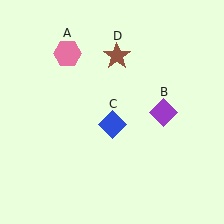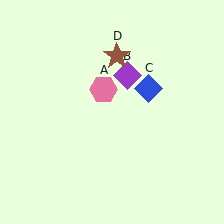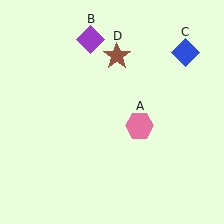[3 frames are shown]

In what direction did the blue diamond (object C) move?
The blue diamond (object C) moved up and to the right.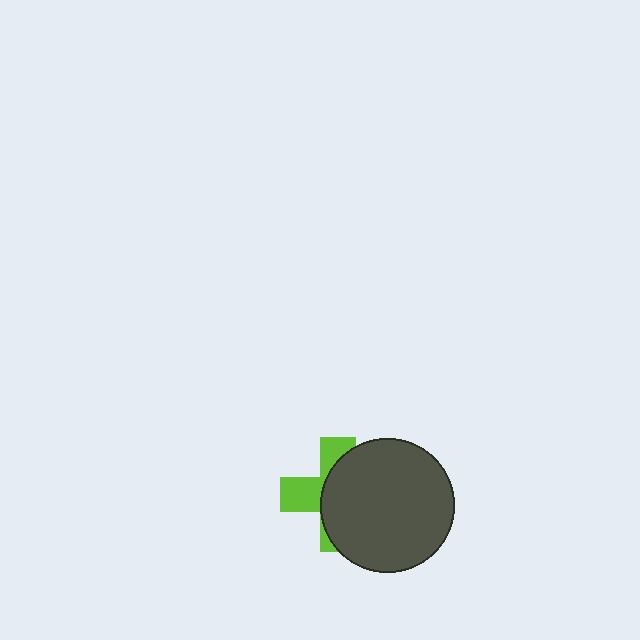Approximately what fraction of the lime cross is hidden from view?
Roughly 62% of the lime cross is hidden behind the dark gray circle.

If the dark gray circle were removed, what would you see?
You would see the complete lime cross.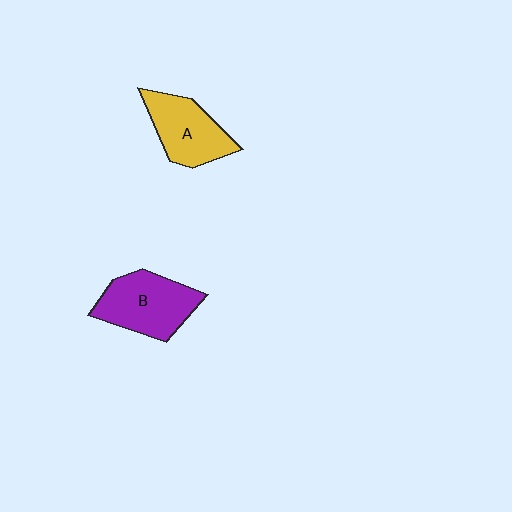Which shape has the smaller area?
Shape A (yellow).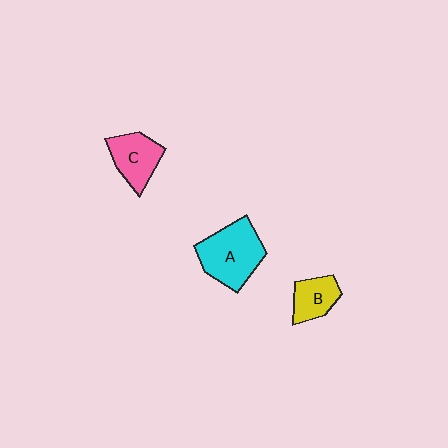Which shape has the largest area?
Shape A (cyan).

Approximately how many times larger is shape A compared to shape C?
Approximately 1.5 times.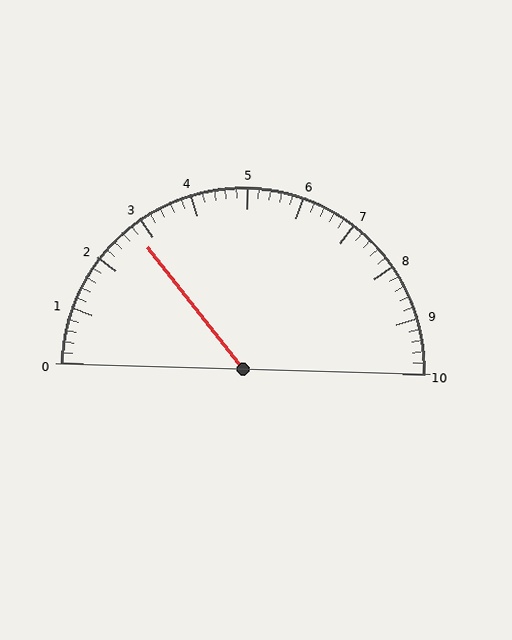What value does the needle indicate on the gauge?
The needle indicates approximately 2.8.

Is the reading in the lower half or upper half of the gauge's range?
The reading is in the lower half of the range (0 to 10).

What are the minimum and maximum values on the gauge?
The gauge ranges from 0 to 10.